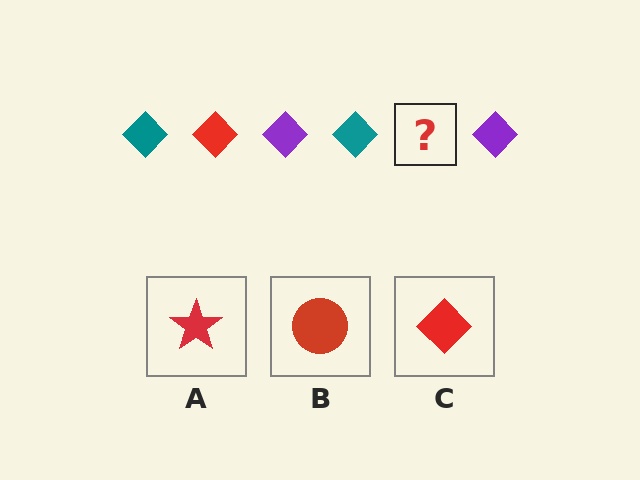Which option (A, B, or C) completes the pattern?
C.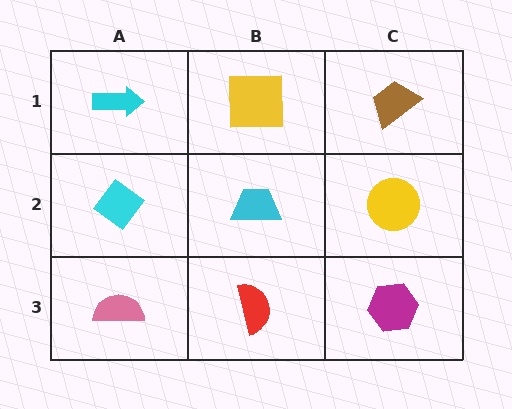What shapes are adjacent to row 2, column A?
A cyan arrow (row 1, column A), a pink semicircle (row 3, column A), a cyan trapezoid (row 2, column B).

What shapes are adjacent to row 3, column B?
A cyan trapezoid (row 2, column B), a pink semicircle (row 3, column A), a magenta hexagon (row 3, column C).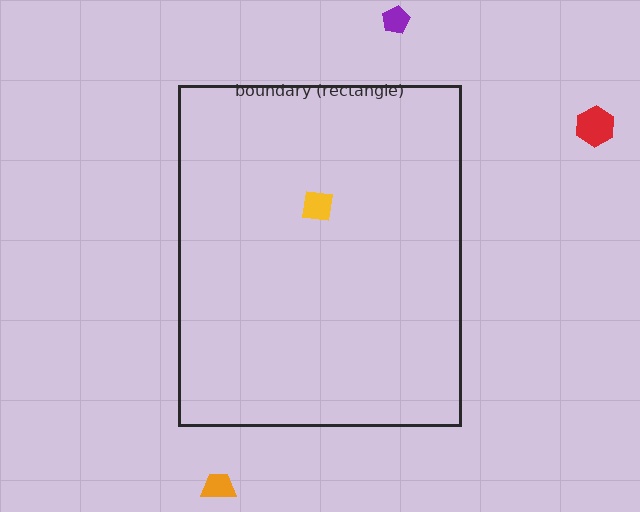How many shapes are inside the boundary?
1 inside, 3 outside.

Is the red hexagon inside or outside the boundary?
Outside.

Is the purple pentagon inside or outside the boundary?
Outside.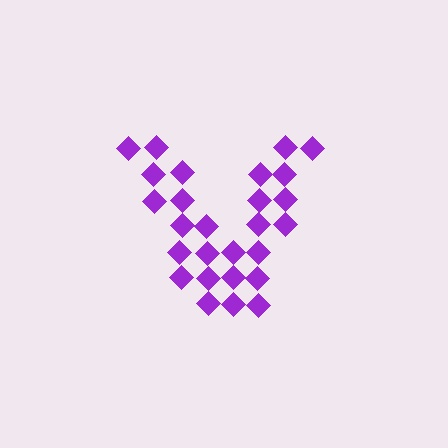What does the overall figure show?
The overall figure shows the letter V.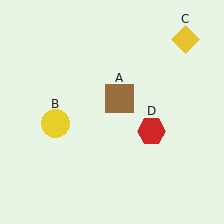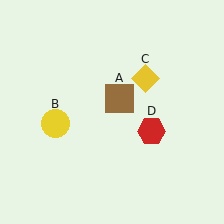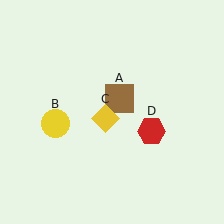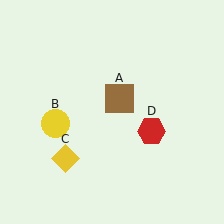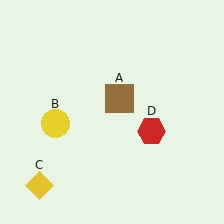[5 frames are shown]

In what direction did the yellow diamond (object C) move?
The yellow diamond (object C) moved down and to the left.